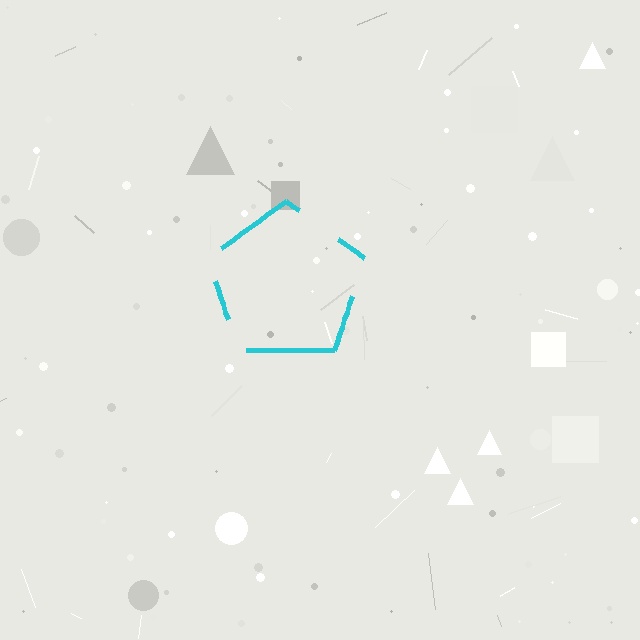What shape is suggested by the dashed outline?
The dashed outline suggests a pentagon.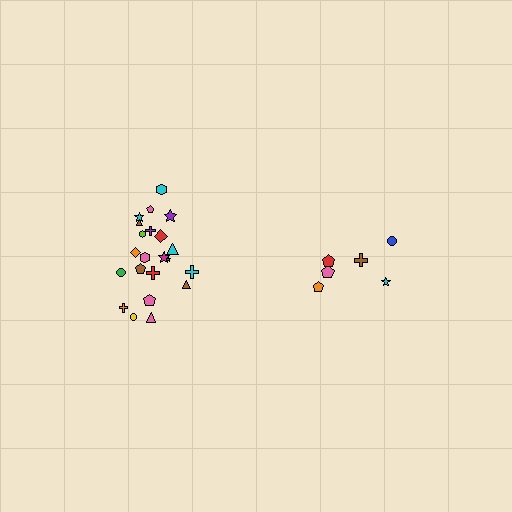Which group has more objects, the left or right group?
The left group.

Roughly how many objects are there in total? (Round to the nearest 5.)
Roughly 30 objects in total.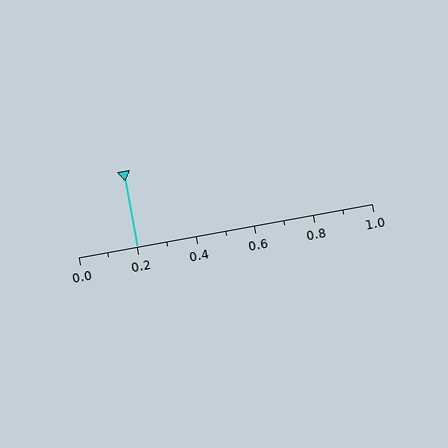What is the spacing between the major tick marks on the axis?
The major ticks are spaced 0.2 apart.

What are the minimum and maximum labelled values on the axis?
The axis runs from 0.0 to 1.0.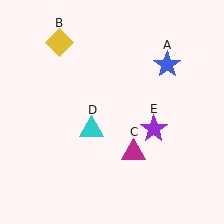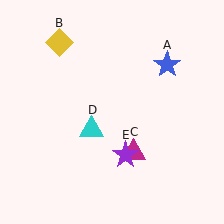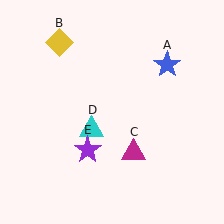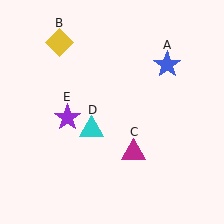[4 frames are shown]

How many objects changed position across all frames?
1 object changed position: purple star (object E).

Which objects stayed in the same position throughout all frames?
Blue star (object A) and yellow diamond (object B) and magenta triangle (object C) and cyan triangle (object D) remained stationary.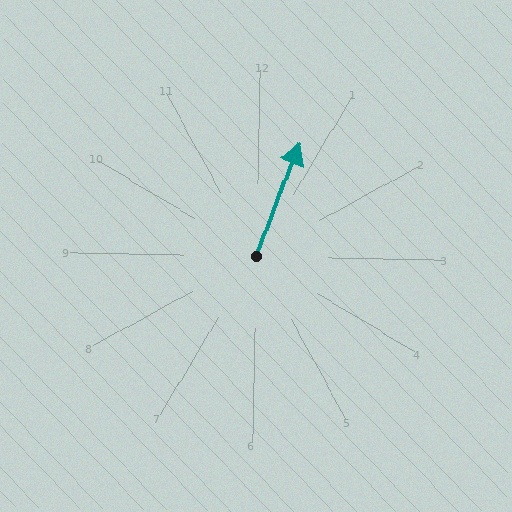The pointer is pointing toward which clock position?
Roughly 1 o'clock.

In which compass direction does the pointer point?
North.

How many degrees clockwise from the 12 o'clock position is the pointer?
Approximately 20 degrees.